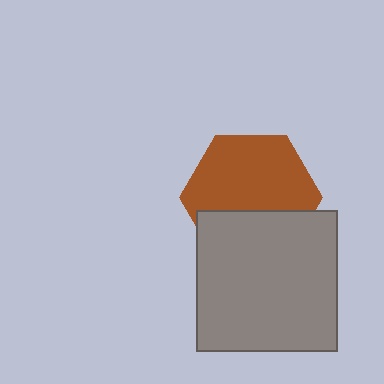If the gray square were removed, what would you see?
You would see the complete brown hexagon.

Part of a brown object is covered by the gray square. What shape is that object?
It is a hexagon.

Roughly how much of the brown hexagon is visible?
About half of it is visible (roughly 63%).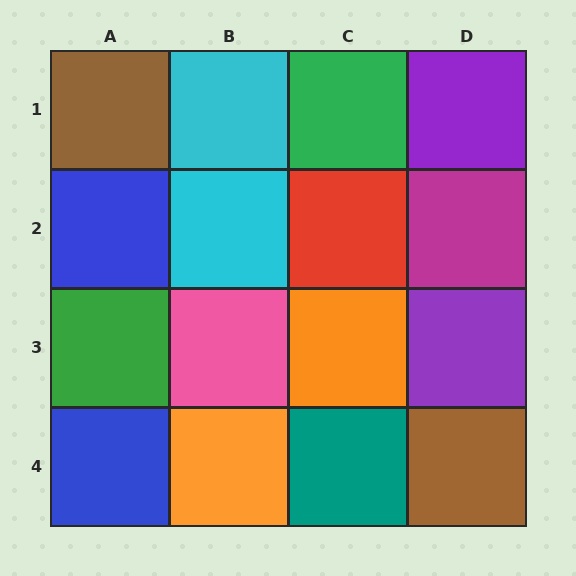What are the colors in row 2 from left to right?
Blue, cyan, red, magenta.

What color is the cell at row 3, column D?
Purple.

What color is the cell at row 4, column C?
Teal.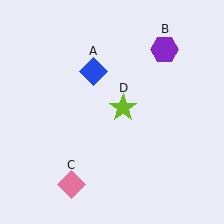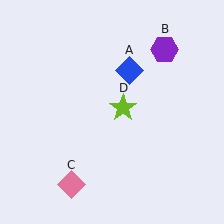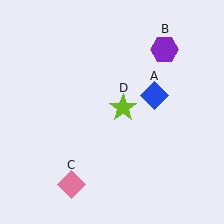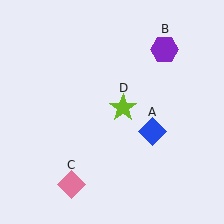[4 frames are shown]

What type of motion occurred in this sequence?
The blue diamond (object A) rotated clockwise around the center of the scene.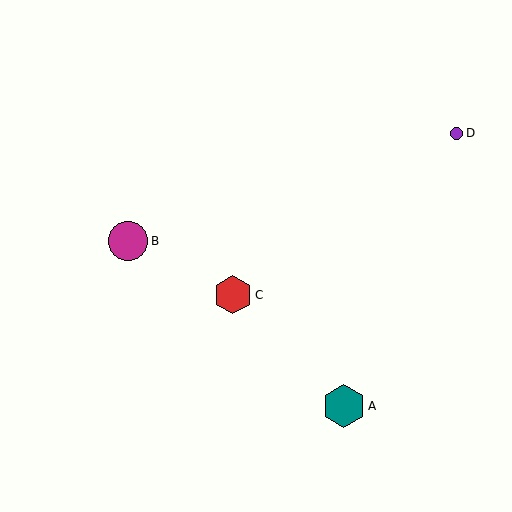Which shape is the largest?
The teal hexagon (labeled A) is the largest.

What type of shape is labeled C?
Shape C is a red hexagon.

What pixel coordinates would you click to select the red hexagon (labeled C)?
Click at (233, 295) to select the red hexagon C.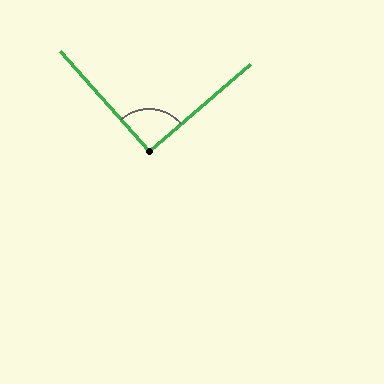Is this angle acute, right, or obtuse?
It is approximately a right angle.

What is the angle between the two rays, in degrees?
Approximately 91 degrees.